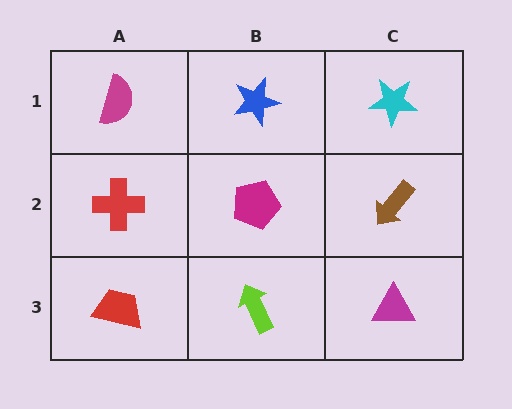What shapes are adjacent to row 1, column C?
A brown arrow (row 2, column C), a blue star (row 1, column B).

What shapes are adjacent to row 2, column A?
A magenta semicircle (row 1, column A), a red trapezoid (row 3, column A), a magenta pentagon (row 2, column B).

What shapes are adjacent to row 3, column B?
A magenta pentagon (row 2, column B), a red trapezoid (row 3, column A), a magenta triangle (row 3, column C).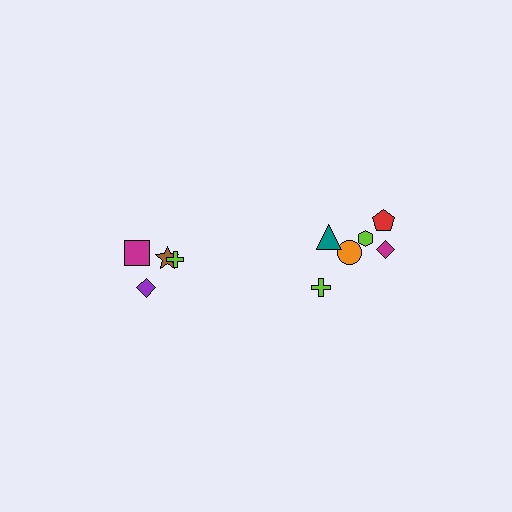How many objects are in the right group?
There are 6 objects.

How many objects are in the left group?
There are 4 objects.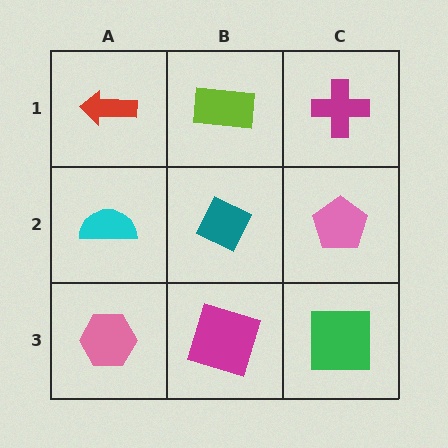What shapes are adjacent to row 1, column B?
A teal diamond (row 2, column B), a red arrow (row 1, column A), a magenta cross (row 1, column C).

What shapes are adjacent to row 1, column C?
A pink pentagon (row 2, column C), a lime rectangle (row 1, column B).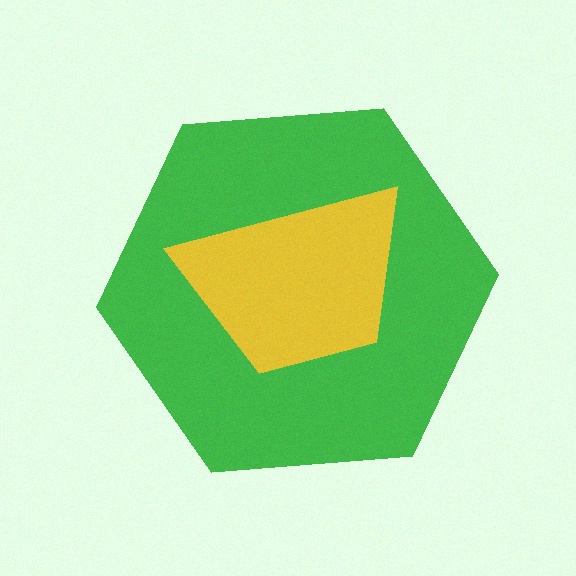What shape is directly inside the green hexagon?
The yellow trapezoid.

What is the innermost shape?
The yellow trapezoid.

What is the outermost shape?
The green hexagon.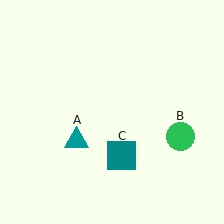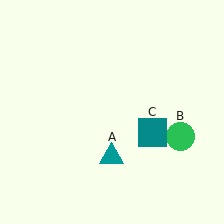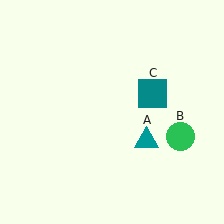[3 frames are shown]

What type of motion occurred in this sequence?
The teal triangle (object A), teal square (object C) rotated counterclockwise around the center of the scene.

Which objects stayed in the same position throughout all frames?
Green circle (object B) remained stationary.